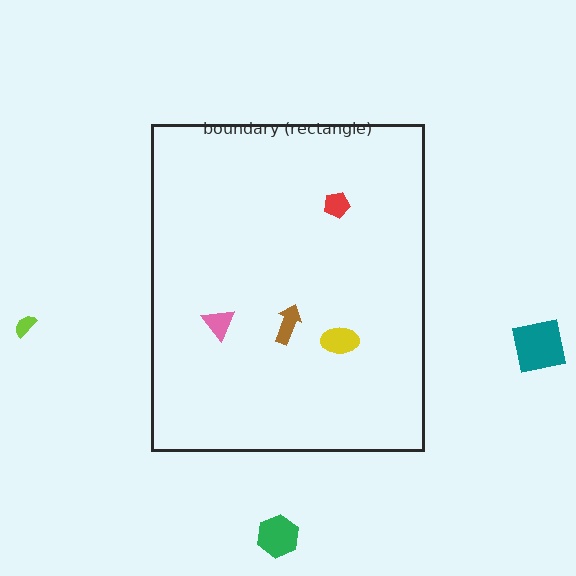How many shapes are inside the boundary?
4 inside, 3 outside.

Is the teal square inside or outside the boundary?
Outside.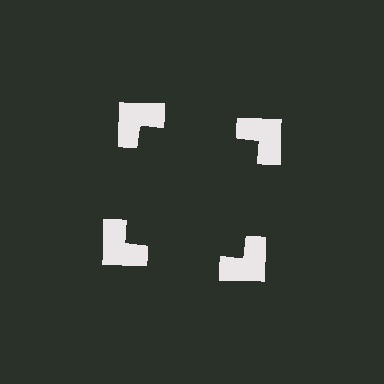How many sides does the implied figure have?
4 sides.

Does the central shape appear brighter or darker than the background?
It typically appears slightly darker than the background, even though no actual brightness change is drawn.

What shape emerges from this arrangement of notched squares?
An illusory square — its edges are inferred from the aligned wedge cuts in the notched squares, not physically drawn.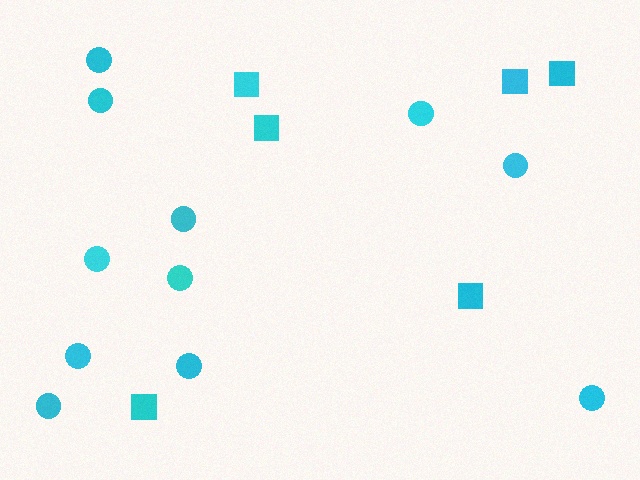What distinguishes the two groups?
There are 2 groups: one group of squares (6) and one group of circles (11).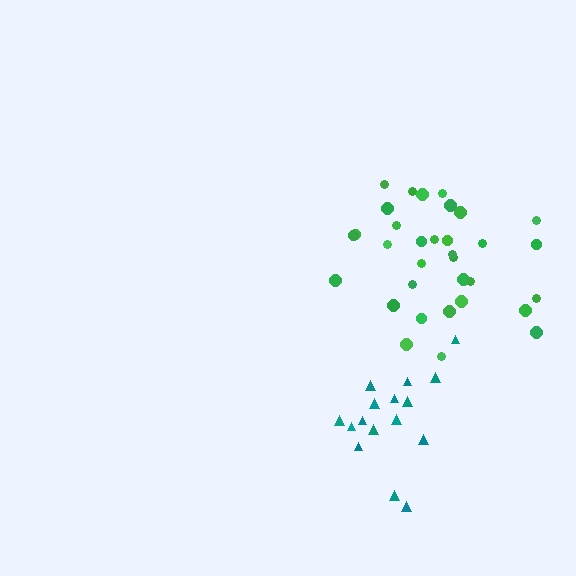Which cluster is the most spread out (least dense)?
Teal.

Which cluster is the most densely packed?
Green.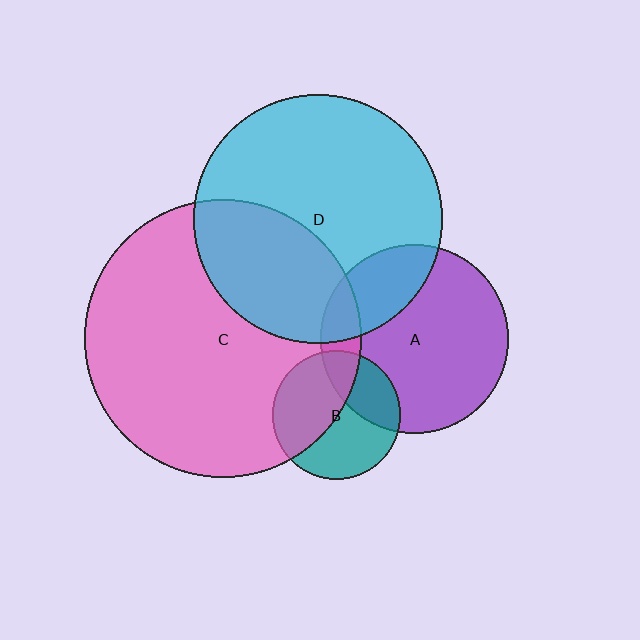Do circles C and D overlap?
Yes.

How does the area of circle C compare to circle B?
Approximately 4.7 times.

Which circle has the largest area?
Circle C (pink).